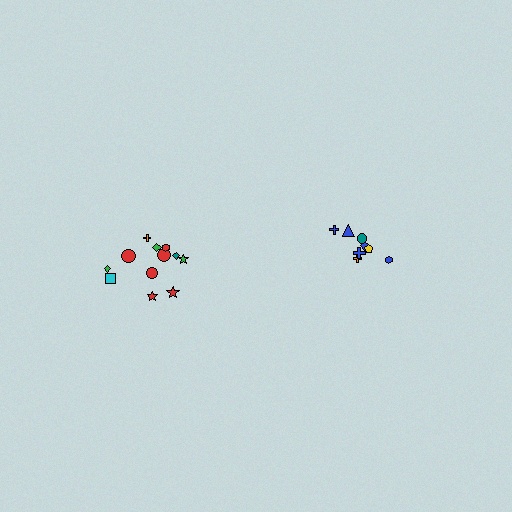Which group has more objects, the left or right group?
The left group.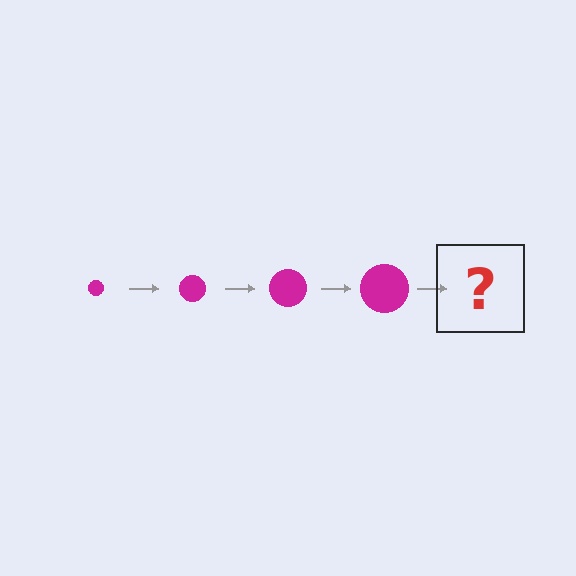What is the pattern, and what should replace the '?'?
The pattern is that the circle gets progressively larger each step. The '?' should be a magenta circle, larger than the previous one.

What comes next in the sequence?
The next element should be a magenta circle, larger than the previous one.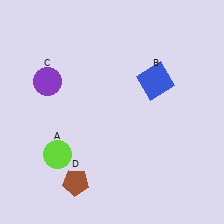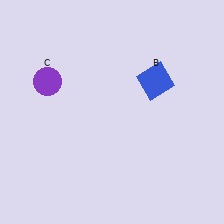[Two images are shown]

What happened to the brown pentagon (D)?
The brown pentagon (D) was removed in Image 2. It was in the bottom-left area of Image 1.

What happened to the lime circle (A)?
The lime circle (A) was removed in Image 2. It was in the bottom-left area of Image 1.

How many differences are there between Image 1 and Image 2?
There are 2 differences between the two images.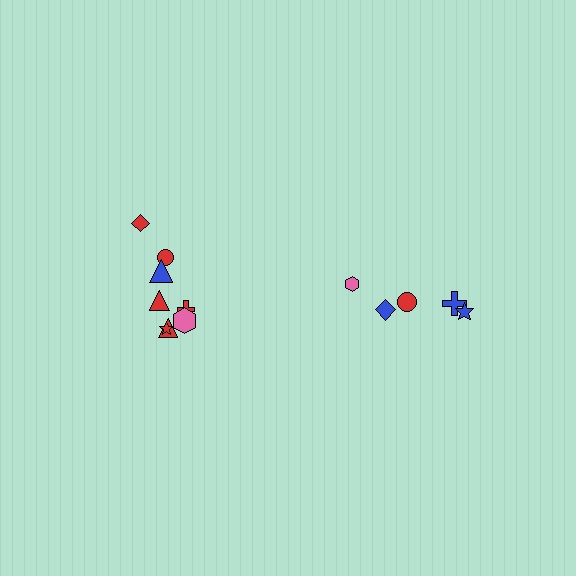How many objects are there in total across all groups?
There are 13 objects.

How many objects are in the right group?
There are 5 objects.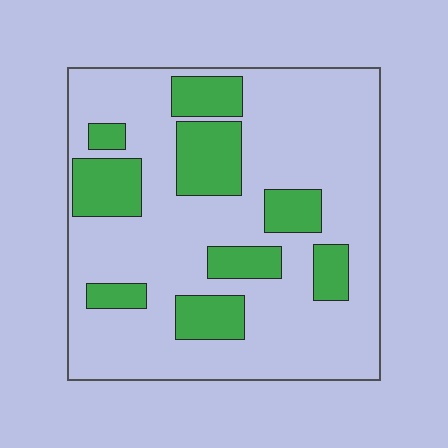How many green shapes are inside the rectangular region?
9.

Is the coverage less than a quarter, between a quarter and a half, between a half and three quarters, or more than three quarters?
Between a quarter and a half.